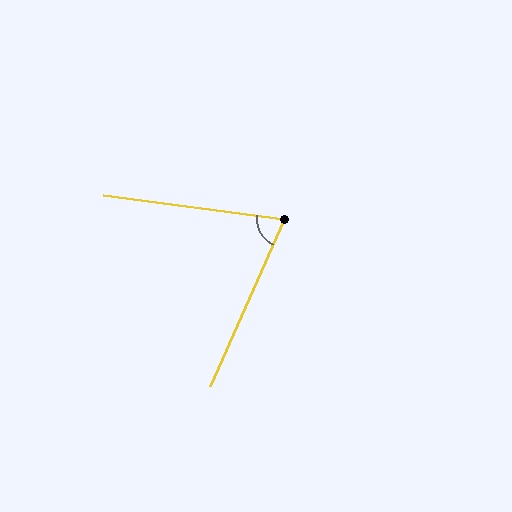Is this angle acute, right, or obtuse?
It is acute.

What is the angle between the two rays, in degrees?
Approximately 74 degrees.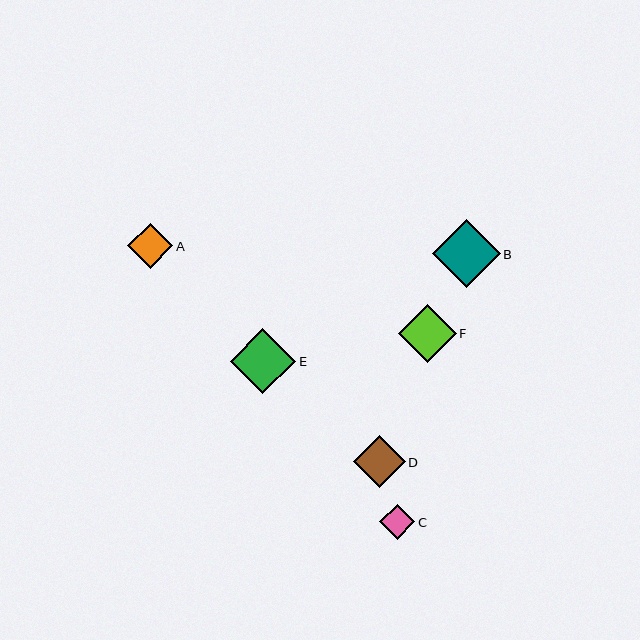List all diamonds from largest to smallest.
From largest to smallest: B, E, F, D, A, C.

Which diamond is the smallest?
Diamond C is the smallest with a size of approximately 35 pixels.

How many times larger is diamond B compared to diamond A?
Diamond B is approximately 1.5 times the size of diamond A.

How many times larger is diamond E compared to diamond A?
Diamond E is approximately 1.5 times the size of diamond A.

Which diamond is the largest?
Diamond B is the largest with a size of approximately 68 pixels.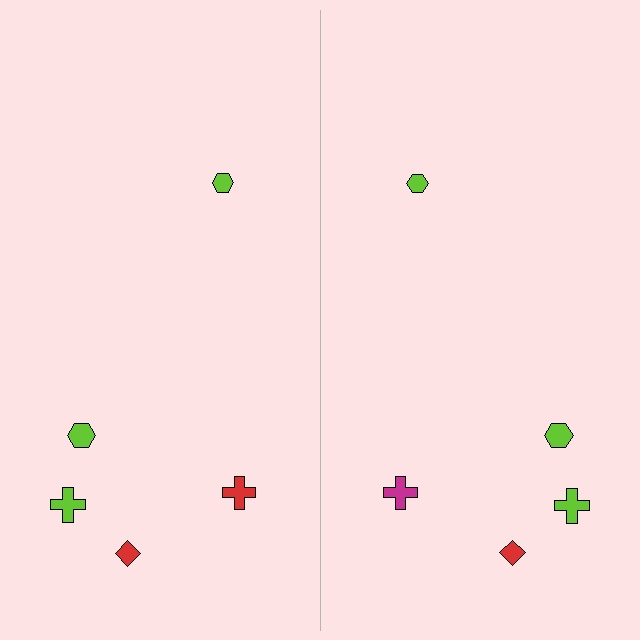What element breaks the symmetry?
The magenta cross on the right side breaks the symmetry — its mirror counterpart is red.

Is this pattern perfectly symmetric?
No, the pattern is not perfectly symmetric. The magenta cross on the right side breaks the symmetry — its mirror counterpart is red.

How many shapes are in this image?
There are 10 shapes in this image.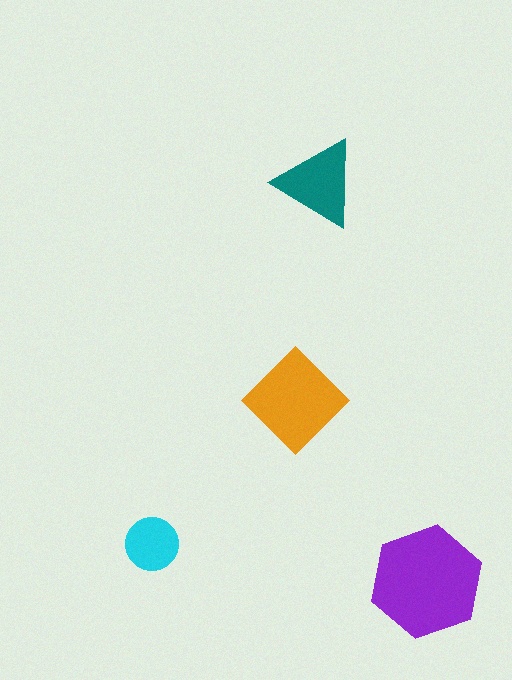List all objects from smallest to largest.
The cyan circle, the teal triangle, the orange diamond, the purple hexagon.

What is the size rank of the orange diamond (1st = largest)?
2nd.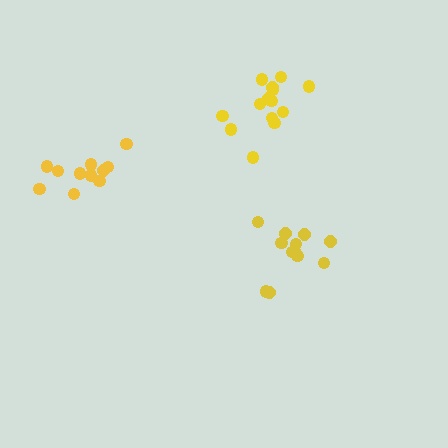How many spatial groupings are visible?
There are 3 spatial groupings.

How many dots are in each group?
Group 1: 12 dots, Group 2: 11 dots, Group 3: 14 dots (37 total).